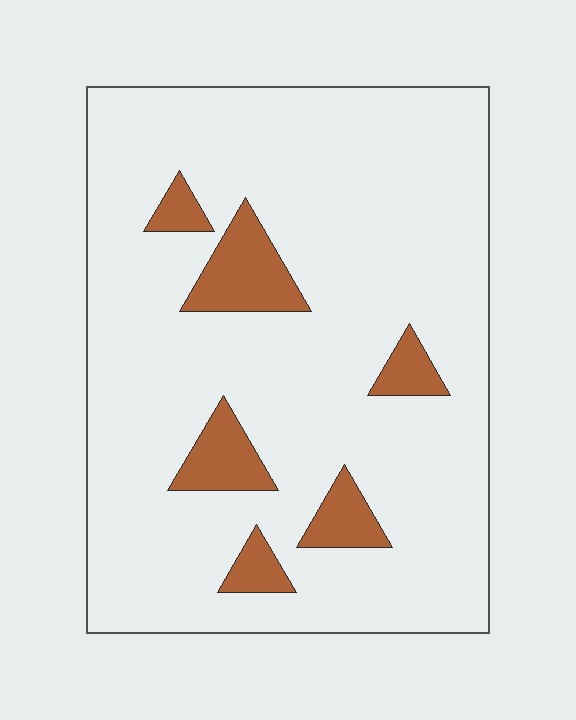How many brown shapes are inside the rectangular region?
6.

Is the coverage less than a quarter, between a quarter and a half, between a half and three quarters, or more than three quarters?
Less than a quarter.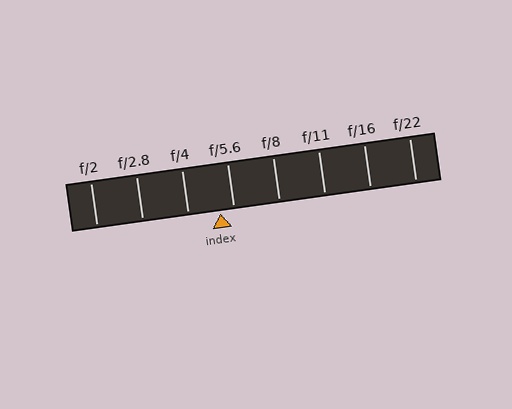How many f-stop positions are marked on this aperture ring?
There are 8 f-stop positions marked.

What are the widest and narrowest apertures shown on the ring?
The widest aperture shown is f/2 and the narrowest is f/22.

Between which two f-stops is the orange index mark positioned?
The index mark is between f/4 and f/5.6.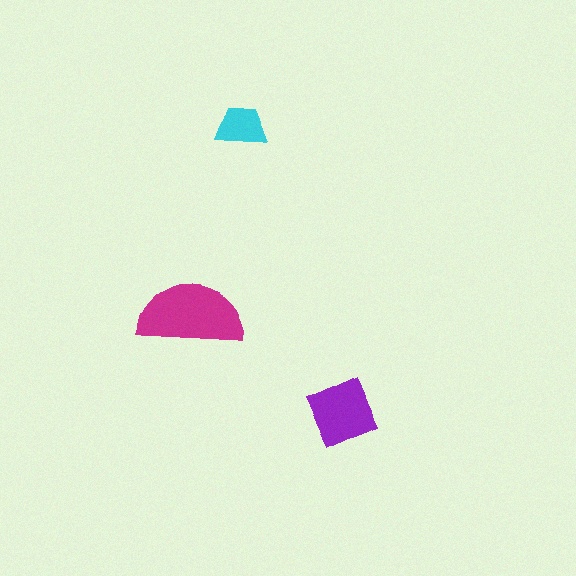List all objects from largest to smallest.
The magenta semicircle, the purple square, the cyan trapezoid.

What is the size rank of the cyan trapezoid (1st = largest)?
3rd.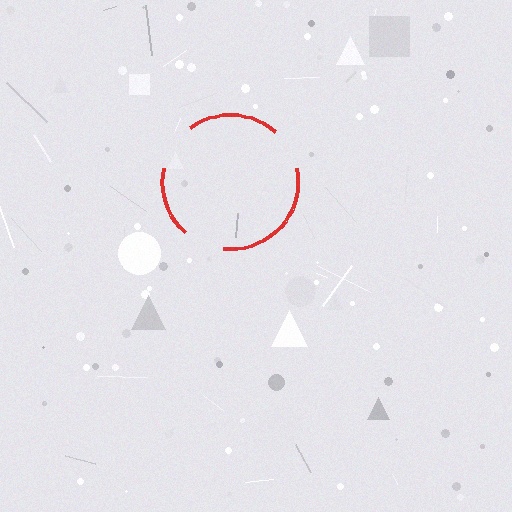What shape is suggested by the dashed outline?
The dashed outline suggests a circle.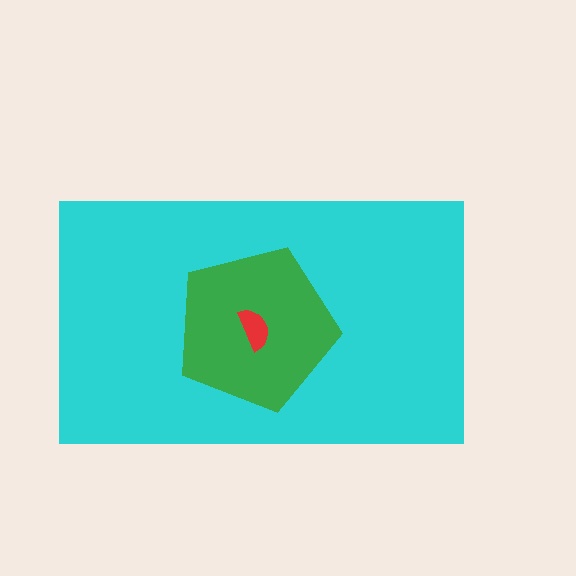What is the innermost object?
The red semicircle.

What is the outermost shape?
The cyan rectangle.